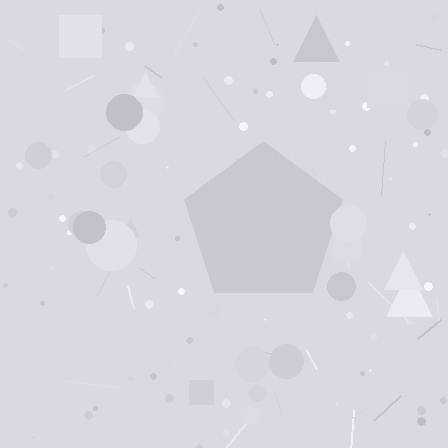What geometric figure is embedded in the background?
A pentagon is embedded in the background.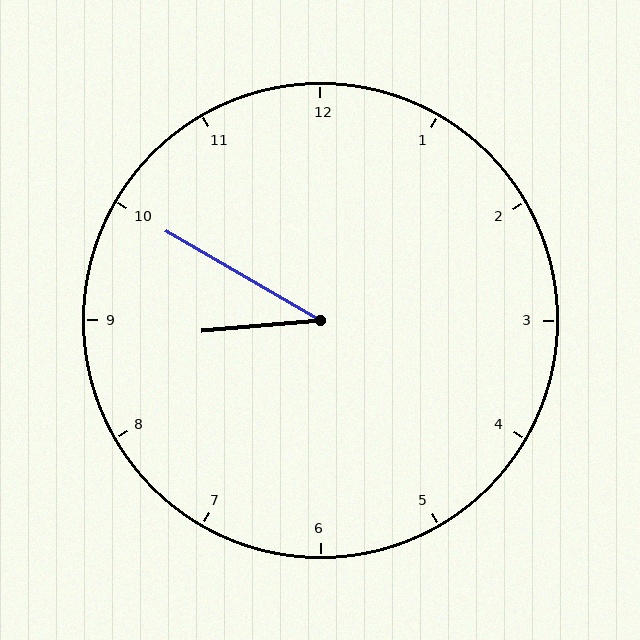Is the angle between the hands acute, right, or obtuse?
It is acute.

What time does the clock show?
8:50.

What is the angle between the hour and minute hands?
Approximately 35 degrees.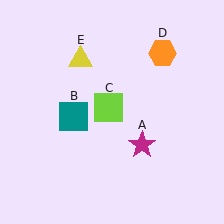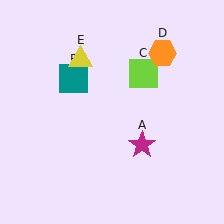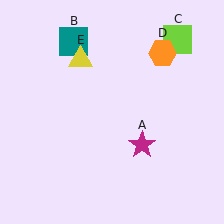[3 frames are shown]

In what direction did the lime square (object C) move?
The lime square (object C) moved up and to the right.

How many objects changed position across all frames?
2 objects changed position: teal square (object B), lime square (object C).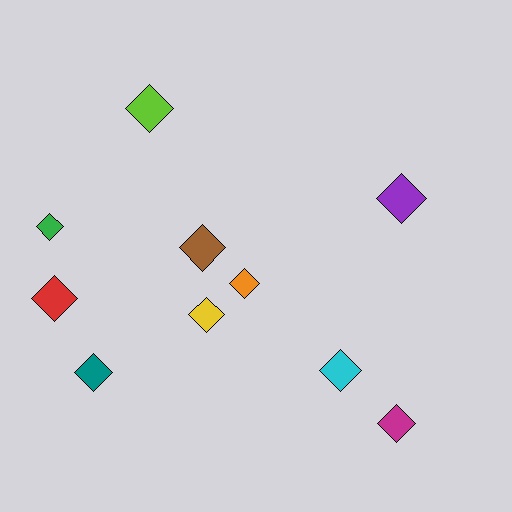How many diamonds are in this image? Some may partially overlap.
There are 10 diamonds.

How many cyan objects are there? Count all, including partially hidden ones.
There is 1 cyan object.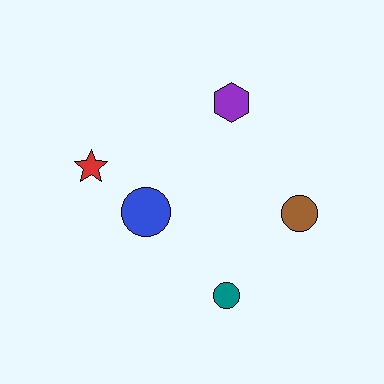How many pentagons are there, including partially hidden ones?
There are no pentagons.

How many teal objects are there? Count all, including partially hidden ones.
There is 1 teal object.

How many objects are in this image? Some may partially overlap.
There are 5 objects.